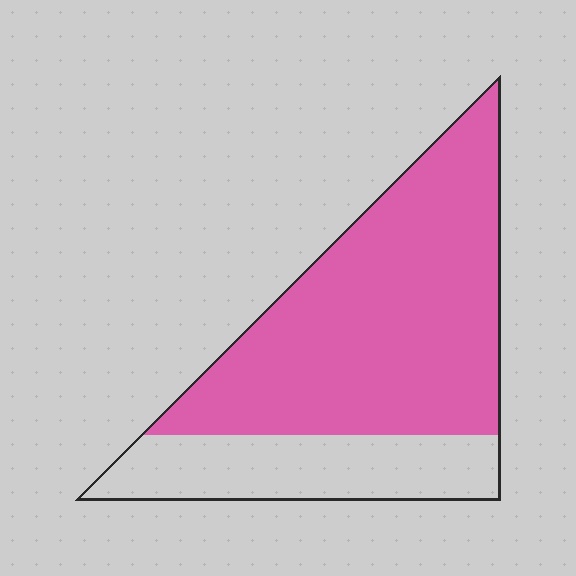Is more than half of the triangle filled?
Yes.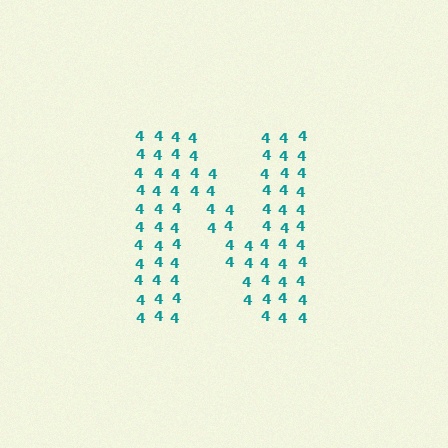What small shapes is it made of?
It is made of small digit 4's.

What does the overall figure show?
The overall figure shows the letter N.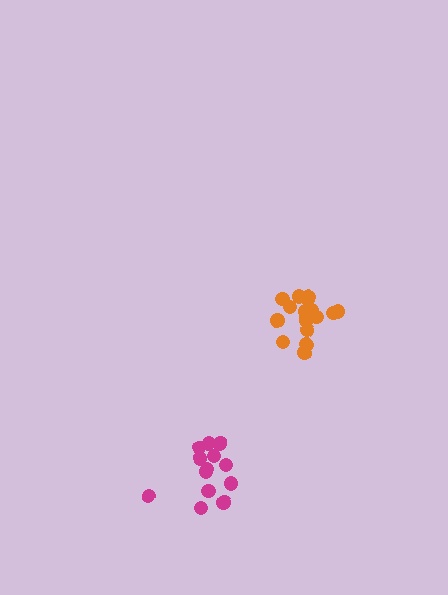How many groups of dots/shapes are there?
There are 2 groups.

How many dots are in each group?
Group 1: 18 dots, Group 2: 13 dots (31 total).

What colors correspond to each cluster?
The clusters are colored: orange, magenta.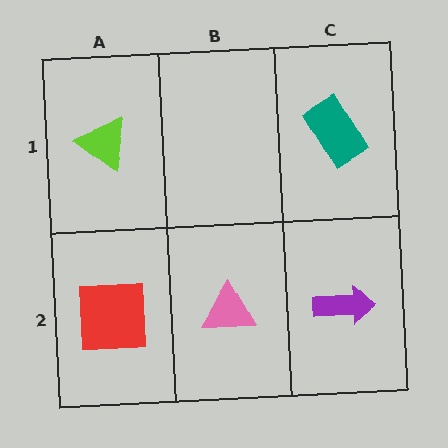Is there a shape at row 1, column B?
No, that cell is empty.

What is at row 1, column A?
A lime triangle.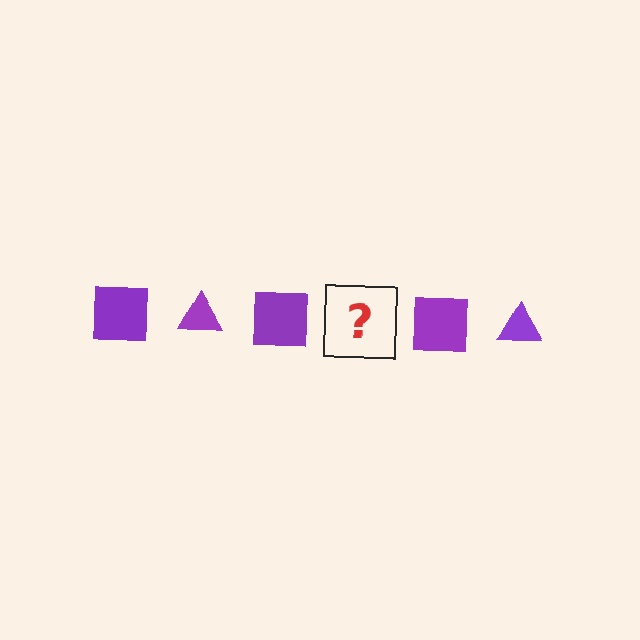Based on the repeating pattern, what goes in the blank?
The blank should be a purple triangle.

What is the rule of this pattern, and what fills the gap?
The rule is that the pattern cycles through square, triangle shapes in purple. The gap should be filled with a purple triangle.